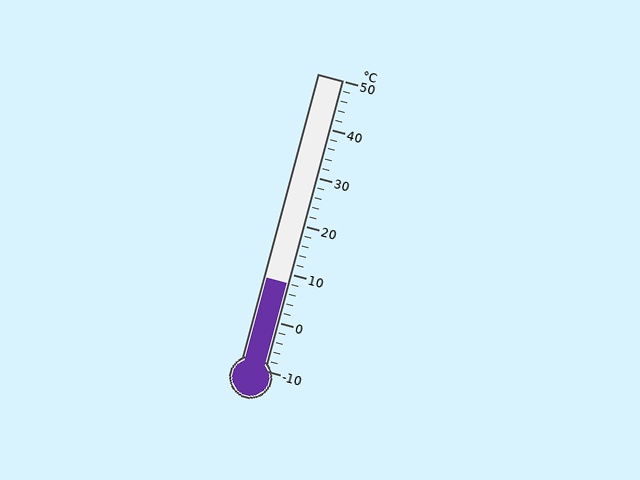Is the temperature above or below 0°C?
The temperature is above 0°C.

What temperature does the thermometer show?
The thermometer shows approximately 8°C.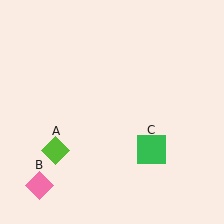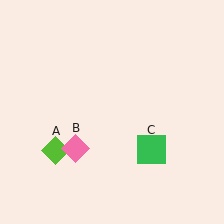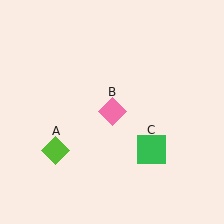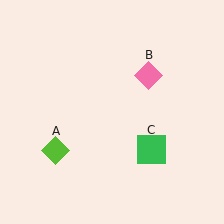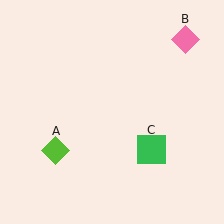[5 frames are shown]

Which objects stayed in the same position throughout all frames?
Lime diamond (object A) and green square (object C) remained stationary.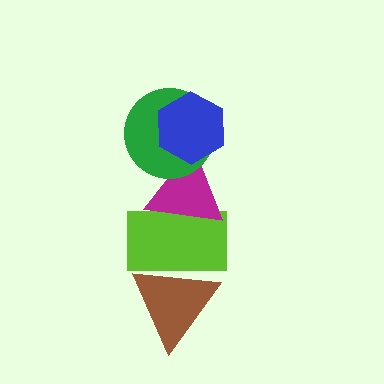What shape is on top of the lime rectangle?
The magenta triangle is on top of the lime rectangle.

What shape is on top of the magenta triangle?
The green circle is on top of the magenta triangle.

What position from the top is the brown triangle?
The brown triangle is 5th from the top.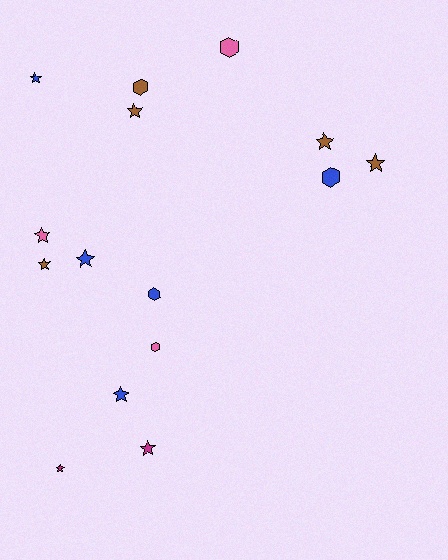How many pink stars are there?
There is 1 pink star.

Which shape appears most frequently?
Star, with 10 objects.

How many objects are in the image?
There are 15 objects.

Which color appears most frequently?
Brown, with 5 objects.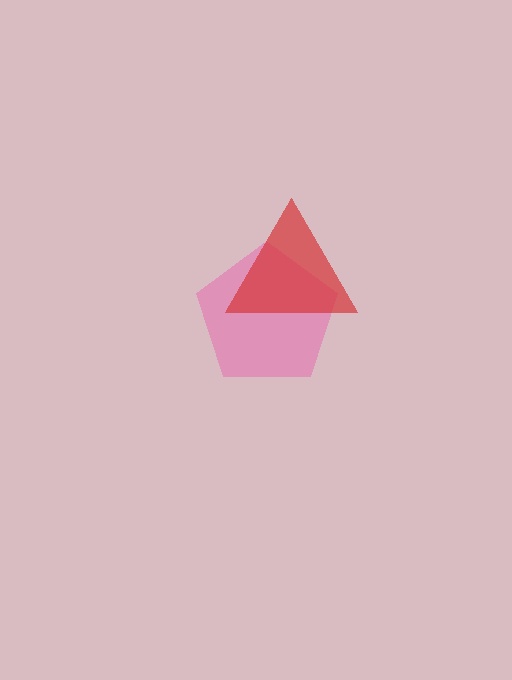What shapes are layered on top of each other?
The layered shapes are: a pink pentagon, a red triangle.